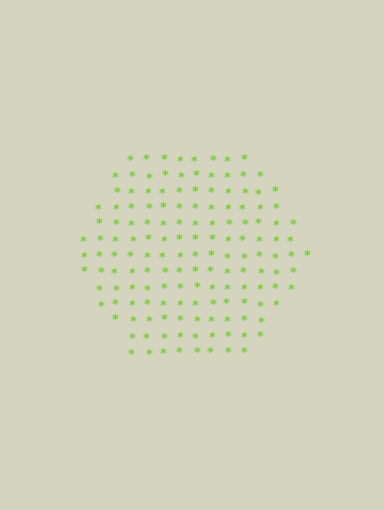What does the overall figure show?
The overall figure shows a hexagon.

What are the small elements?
The small elements are asterisks.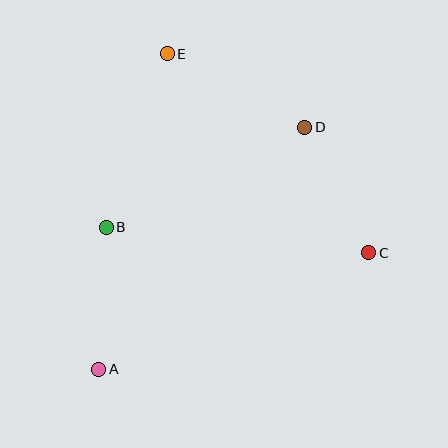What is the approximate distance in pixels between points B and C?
The distance between B and C is approximately 264 pixels.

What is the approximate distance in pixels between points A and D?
The distance between A and D is approximately 318 pixels.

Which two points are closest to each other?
Points C and D are closest to each other.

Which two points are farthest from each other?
Points A and E are farthest from each other.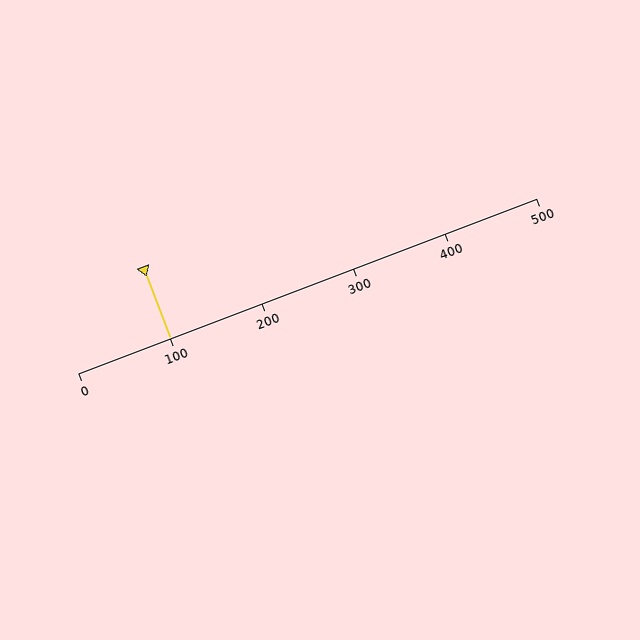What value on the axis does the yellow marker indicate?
The marker indicates approximately 100.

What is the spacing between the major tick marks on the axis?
The major ticks are spaced 100 apart.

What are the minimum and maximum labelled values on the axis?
The axis runs from 0 to 500.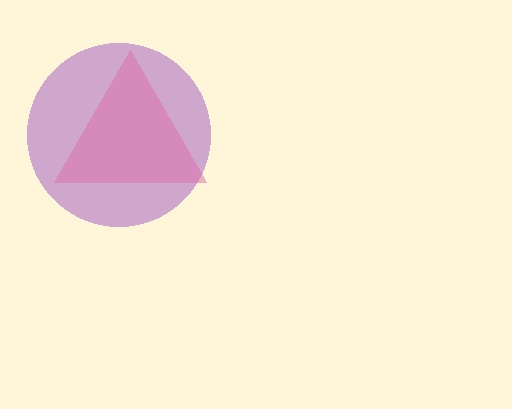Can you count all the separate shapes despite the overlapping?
Yes, there are 2 separate shapes.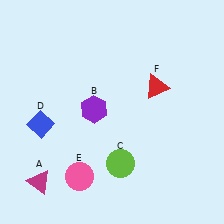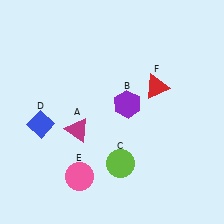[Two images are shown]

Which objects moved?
The objects that moved are: the magenta triangle (A), the purple hexagon (B).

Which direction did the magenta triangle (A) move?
The magenta triangle (A) moved up.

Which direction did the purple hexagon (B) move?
The purple hexagon (B) moved right.